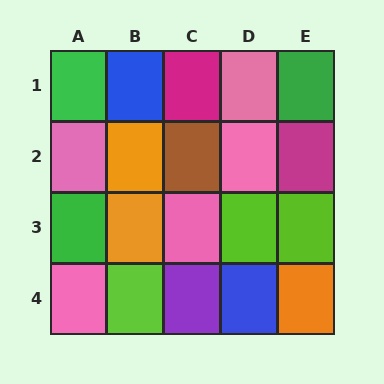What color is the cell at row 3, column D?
Lime.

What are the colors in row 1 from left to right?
Green, blue, magenta, pink, green.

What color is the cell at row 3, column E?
Lime.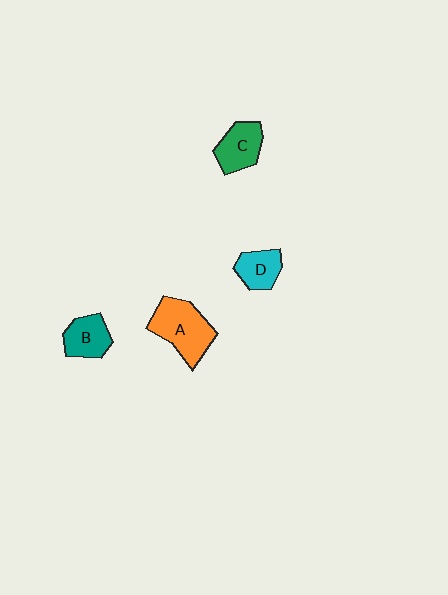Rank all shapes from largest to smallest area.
From largest to smallest: A (orange), C (green), B (teal), D (cyan).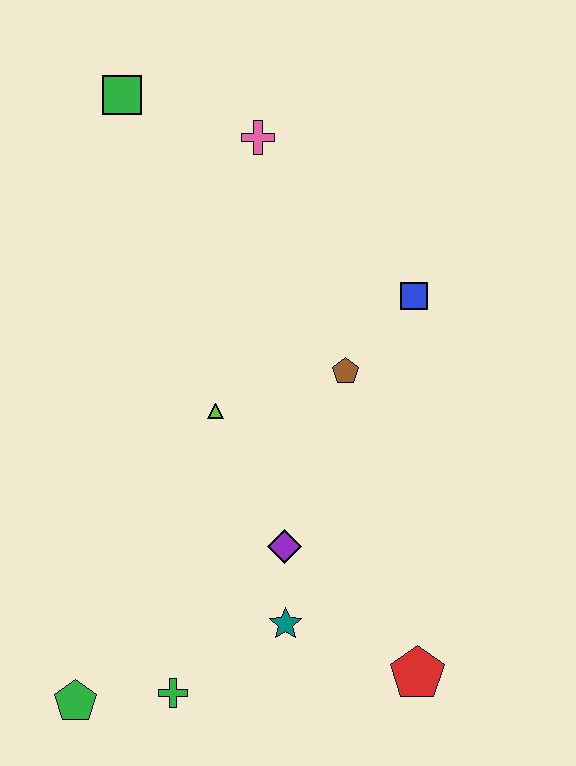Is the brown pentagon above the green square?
No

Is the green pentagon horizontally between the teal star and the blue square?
No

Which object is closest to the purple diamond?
The teal star is closest to the purple diamond.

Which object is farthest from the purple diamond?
The green square is farthest from the purple diamond.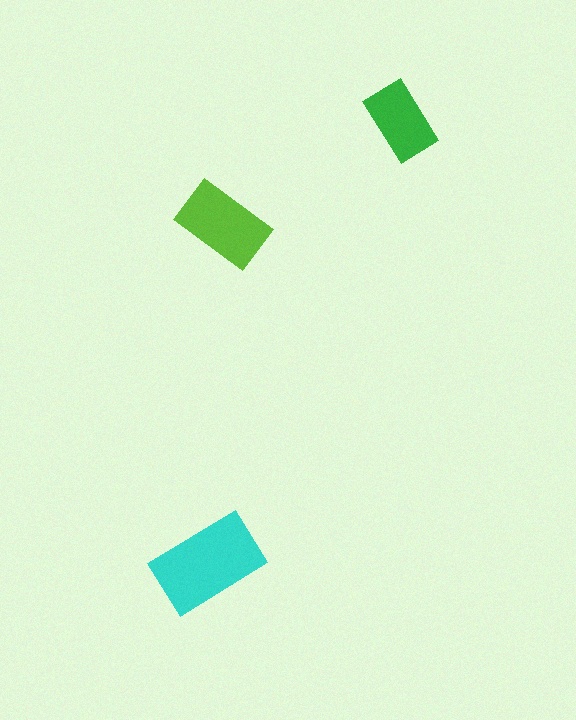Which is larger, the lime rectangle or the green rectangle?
The lime one.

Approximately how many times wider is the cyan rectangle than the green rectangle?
About 1.5 times wider.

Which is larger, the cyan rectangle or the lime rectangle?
The cyan one.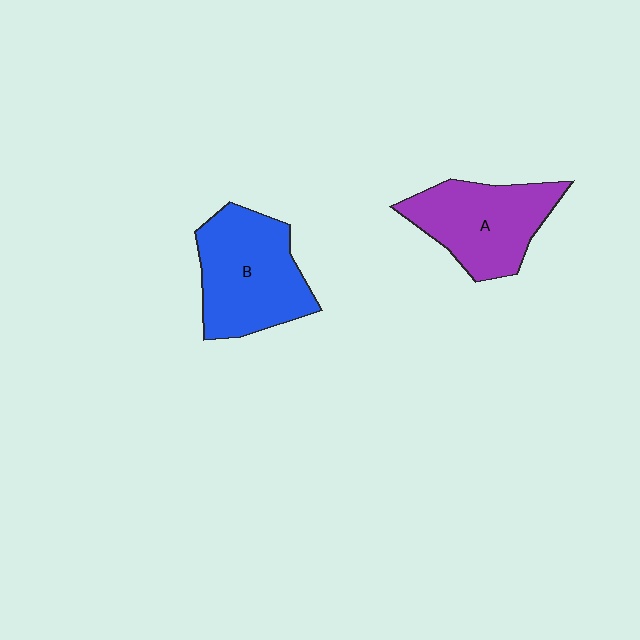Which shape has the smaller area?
Shape A (purple).